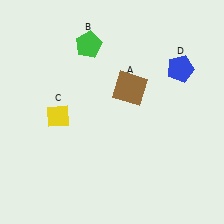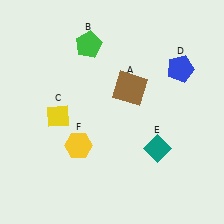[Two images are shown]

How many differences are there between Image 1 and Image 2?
There are 2 differences between the two images.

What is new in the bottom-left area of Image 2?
A yellow hexagon (F) was added in the bottom-left area of Image 2.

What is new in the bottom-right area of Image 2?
A teal diamond (E) was added in the bottom-right area of Image 2.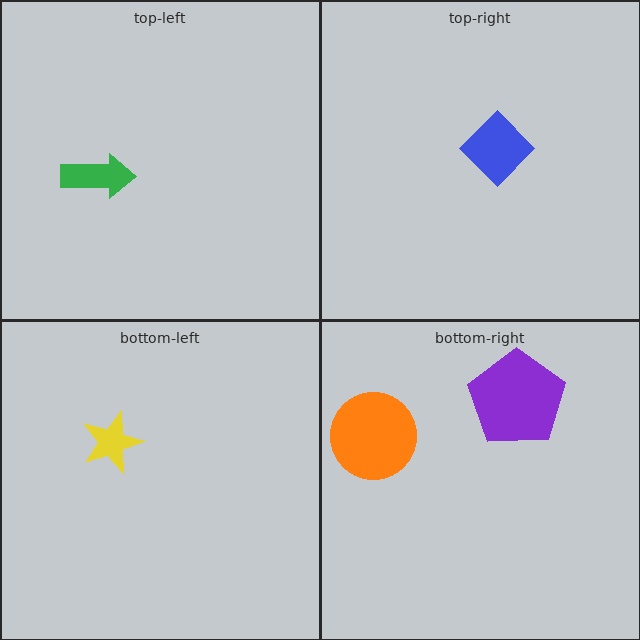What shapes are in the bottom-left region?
The yellow star.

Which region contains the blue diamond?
The top-right region.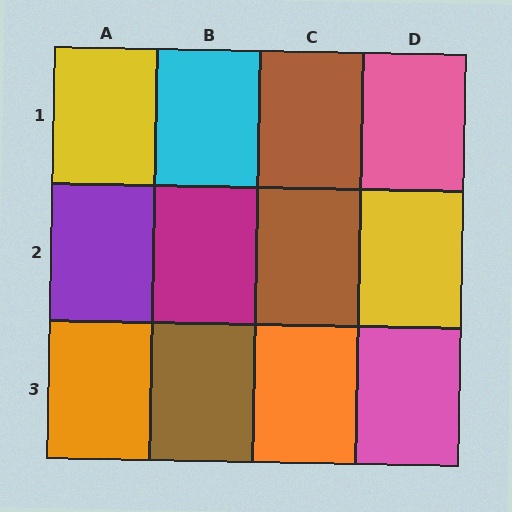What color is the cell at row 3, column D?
Pink.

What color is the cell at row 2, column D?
Yellow.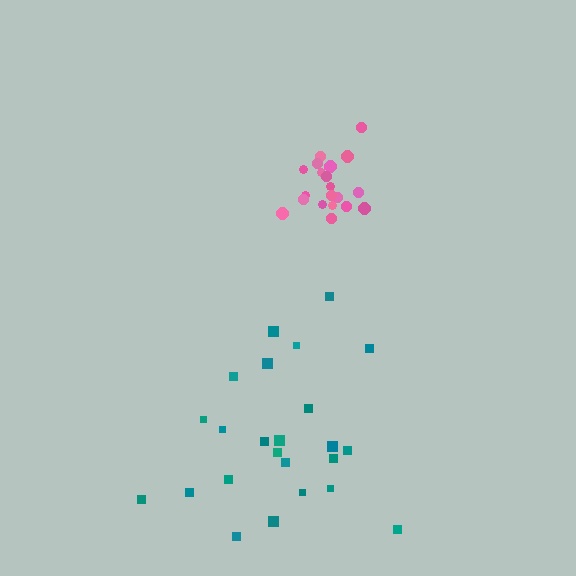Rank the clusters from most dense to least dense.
pink, teal.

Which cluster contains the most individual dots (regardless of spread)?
Teal (24).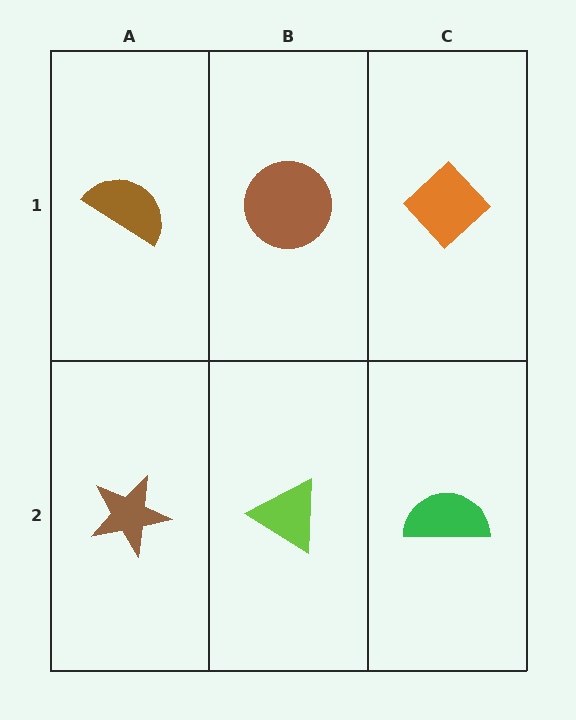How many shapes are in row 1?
3 shapes.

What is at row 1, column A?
A brown semicircle.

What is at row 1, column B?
A brown circle.